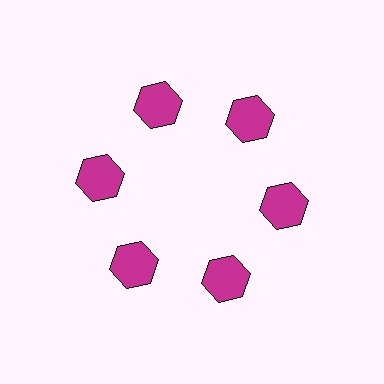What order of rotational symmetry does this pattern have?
This pattern has 6-fold rotational symmetry.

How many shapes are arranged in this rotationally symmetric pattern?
There are 6 shapes, arranged in 6 groups of 1.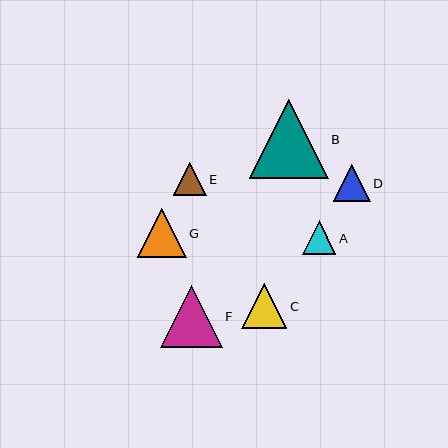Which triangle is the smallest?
Triangle E is the smallest with a size of approximately 33 pixels.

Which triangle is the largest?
Triangle B is the largest with a size of approximately 79 pixels.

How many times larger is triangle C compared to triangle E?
Triangle C is approximately 1.4 times the size of triangle E.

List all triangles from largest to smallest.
From largest to smallest: B, F, G, C, D, A, E.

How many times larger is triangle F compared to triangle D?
Triangle F is approximately 1.7 times the size of triangle D.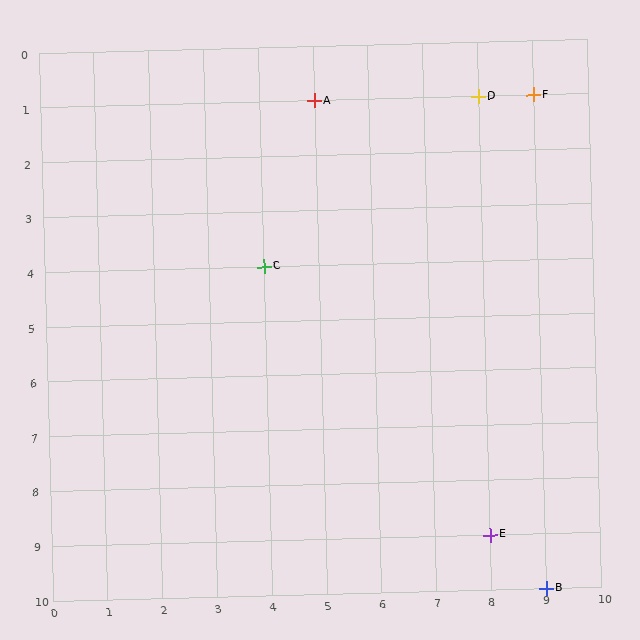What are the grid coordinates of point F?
Point F is at grid coordinates (9, 1).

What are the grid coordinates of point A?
Point A is at grid coordinates (5, 1).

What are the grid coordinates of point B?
Point B is at grid coordinates (9, 10).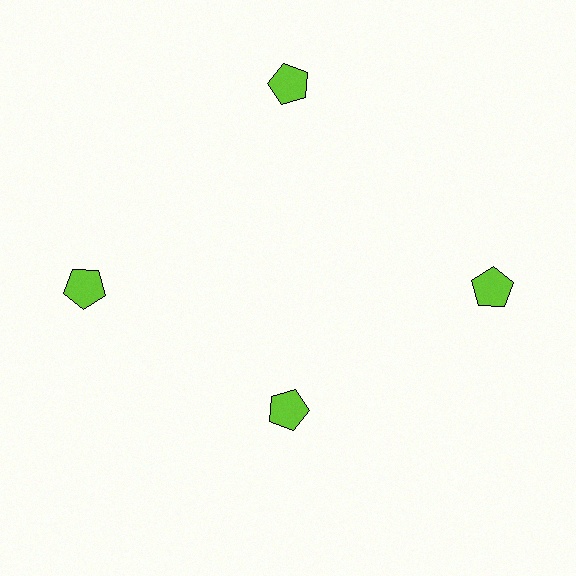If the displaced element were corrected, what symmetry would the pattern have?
It would have 4-fold rotational symmetry — the pattern would map onto itself every 90 degrees.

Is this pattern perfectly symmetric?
No. The 4 lime pentagons are arranged in a ring, but one element near the 6 o'clock position is pulled inward toward the center, breaking the 4-fold rotational symmetry.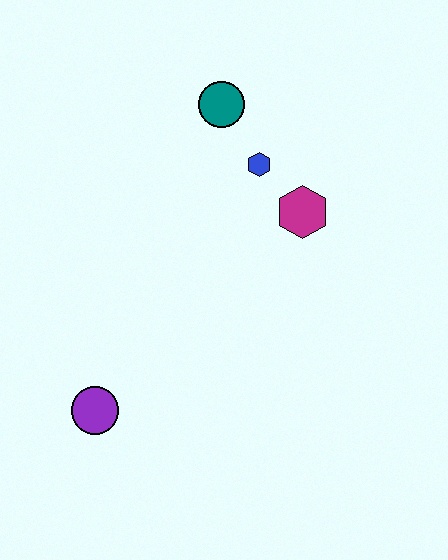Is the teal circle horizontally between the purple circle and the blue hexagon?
Yes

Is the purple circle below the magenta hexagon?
Yes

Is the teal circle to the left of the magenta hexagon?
Yes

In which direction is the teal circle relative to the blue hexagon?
The teal circle is above the blue hexagon.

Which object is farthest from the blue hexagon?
The purple circle is farthest from the blue hexagon.